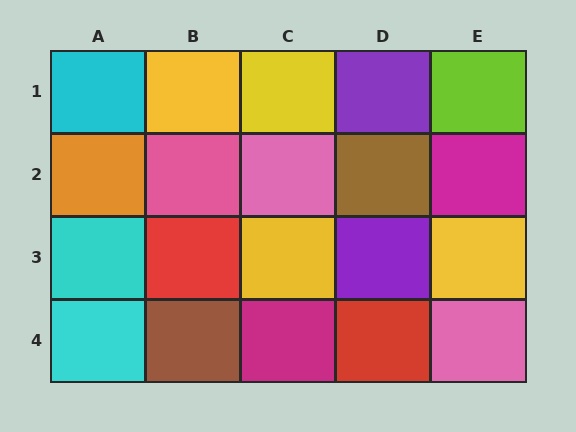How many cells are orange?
1 cell is orange.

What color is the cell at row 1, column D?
Purple.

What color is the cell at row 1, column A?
Cyan.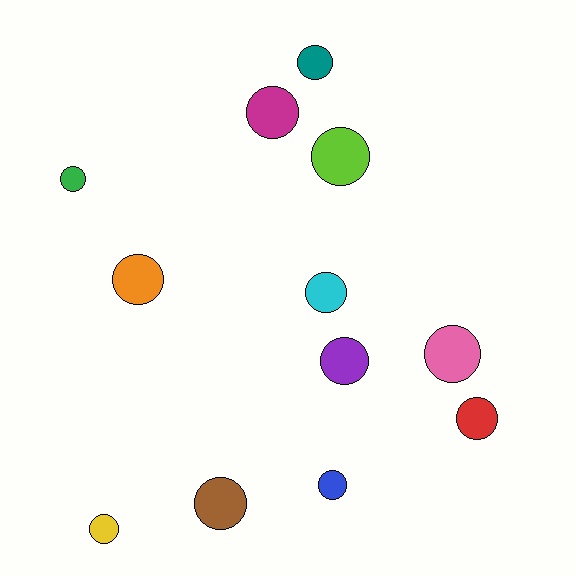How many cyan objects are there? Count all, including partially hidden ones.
There is 1 cyan object.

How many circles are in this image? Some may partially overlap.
There are 12 circles.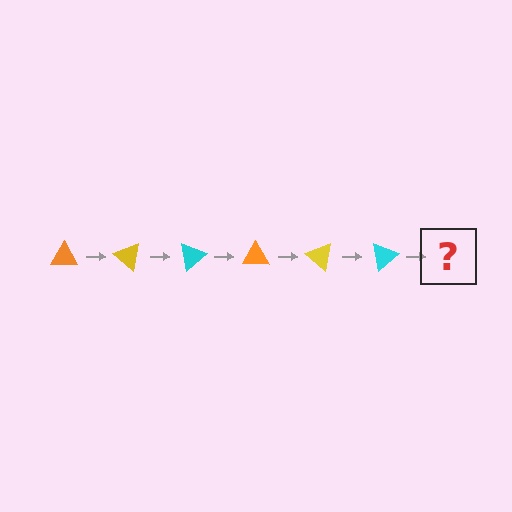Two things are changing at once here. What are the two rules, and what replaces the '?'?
The two rules are that it rotates 40 degrees each step and the color cycles through orange, yellow, and cyan. The '?' should be an orange triangle, rotated 240 degrees from the start.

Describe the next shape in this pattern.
It should be an orange triangle, rotated 240 degrees from the start.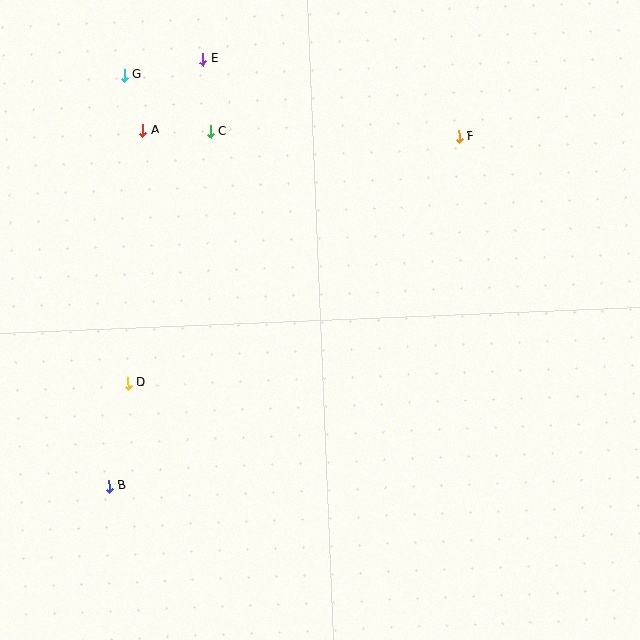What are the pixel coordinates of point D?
Point D is at (128, 383).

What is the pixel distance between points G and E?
The distance between G and E is 81 pixels.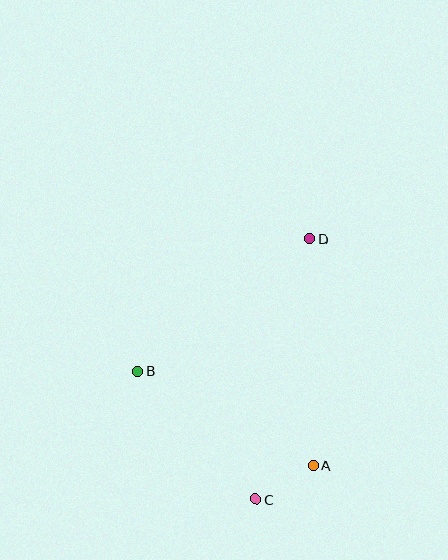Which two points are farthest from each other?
Points C and D are farthest from each other.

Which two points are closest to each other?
Points A and C are closest to each other.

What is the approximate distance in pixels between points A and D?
The distance between A and D is approximately 227 pixels.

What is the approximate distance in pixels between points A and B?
The distance between A and B is approximately 200 pixels.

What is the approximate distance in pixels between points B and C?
The distance between B and C is approximately 174 pixels.